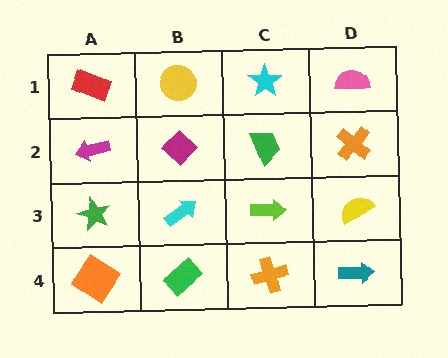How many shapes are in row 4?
4 shapes.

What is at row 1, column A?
A red rectangle.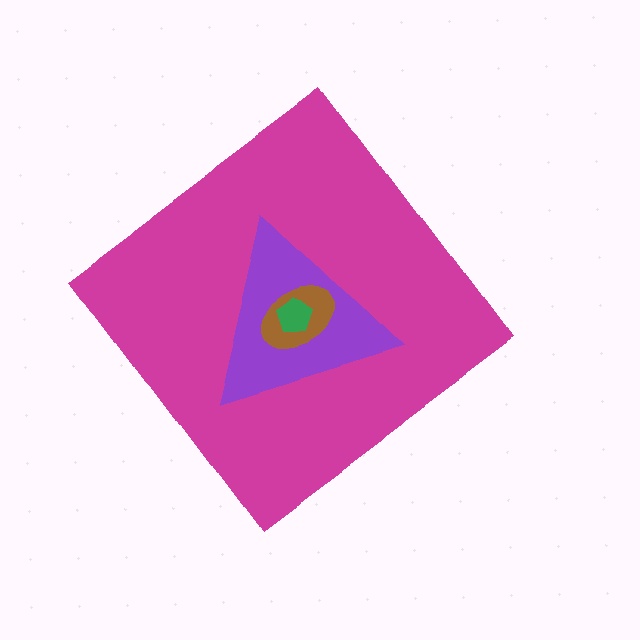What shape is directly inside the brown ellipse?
The green pentagon.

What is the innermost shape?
The green pentagon.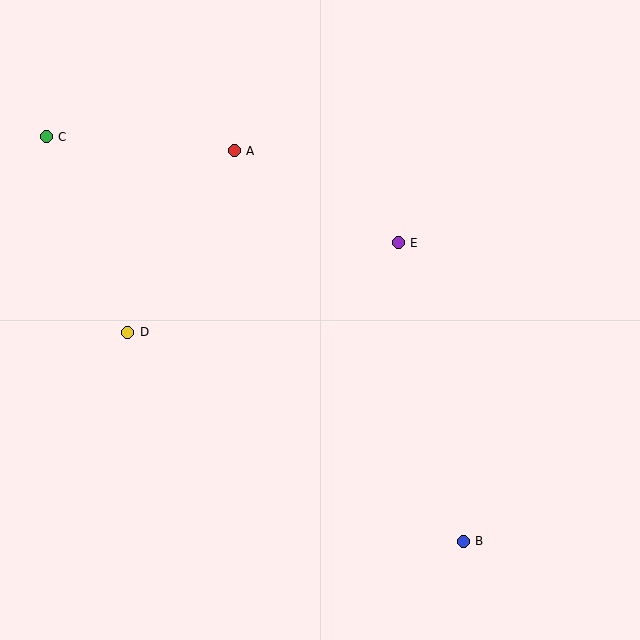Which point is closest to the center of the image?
Point E at (398, 243) is closest to the center.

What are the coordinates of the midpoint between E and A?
The midpoint between E and A is at (316, 197).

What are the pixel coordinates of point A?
Point A is at (234, 151).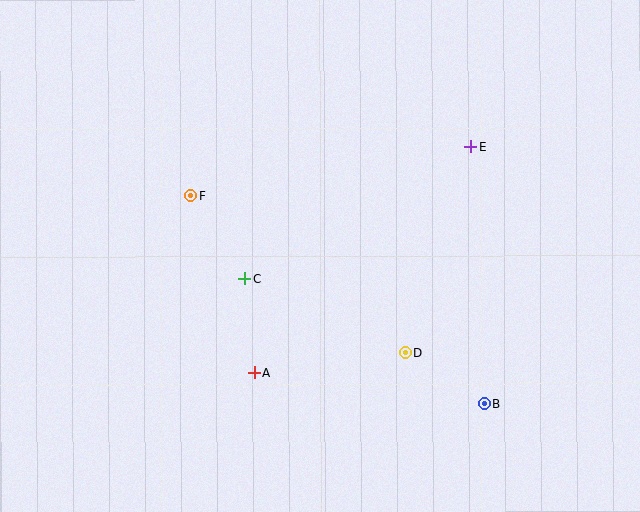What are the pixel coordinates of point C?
Point C is at (245, 279).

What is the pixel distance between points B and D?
The distance between B and D is 94 pixels.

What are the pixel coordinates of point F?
Point F is at (191, 196).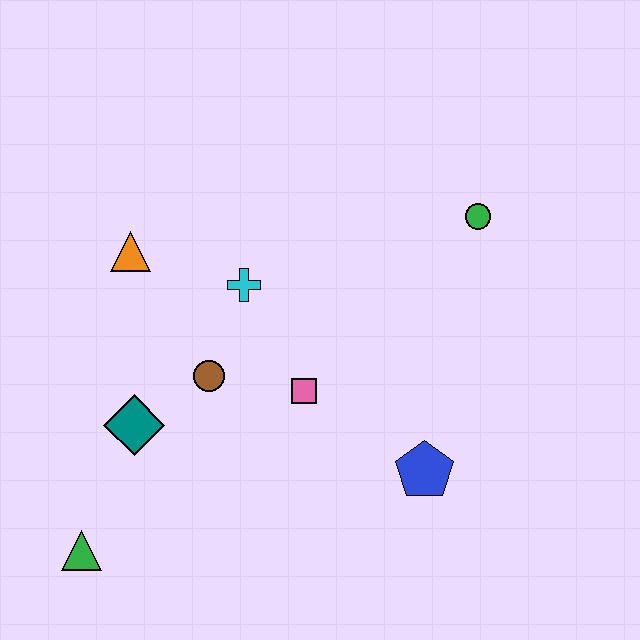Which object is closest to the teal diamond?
The brown circle is closest to the teal diamond.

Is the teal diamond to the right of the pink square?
No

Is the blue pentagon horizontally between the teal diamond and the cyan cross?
No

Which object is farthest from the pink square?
The green triangle is farthest from the pink square.